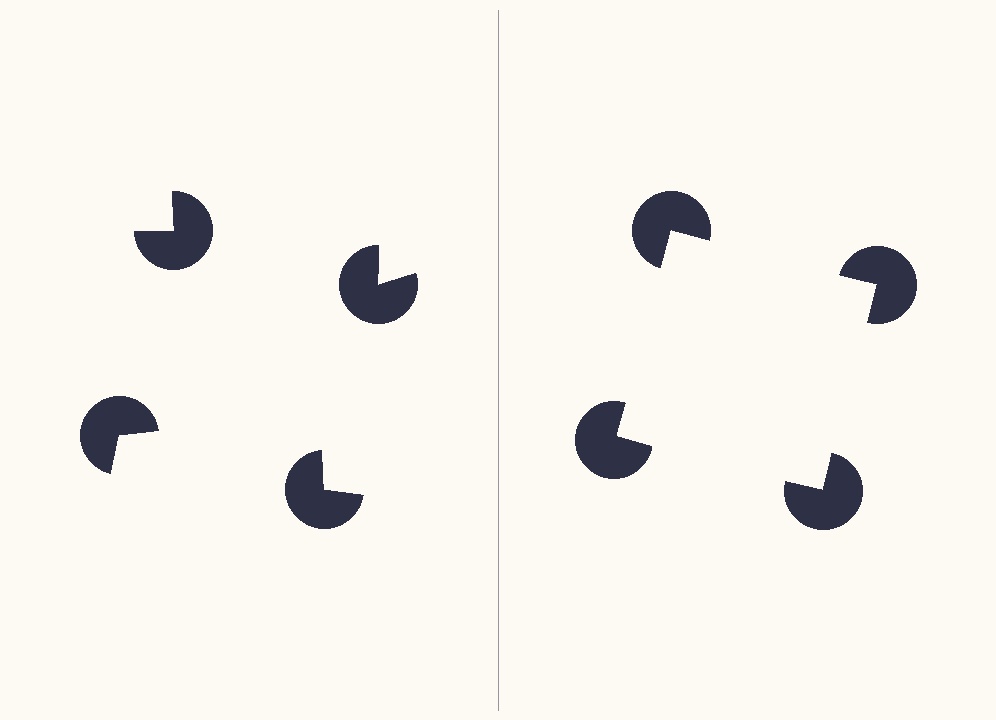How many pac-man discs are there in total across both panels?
8 — 4 on each side.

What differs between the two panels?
The pac-man discs are positioned identically on both sides; only the wedge orientations differ. On the right they align to a square; on the left they are misaligned.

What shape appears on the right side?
An illusory square.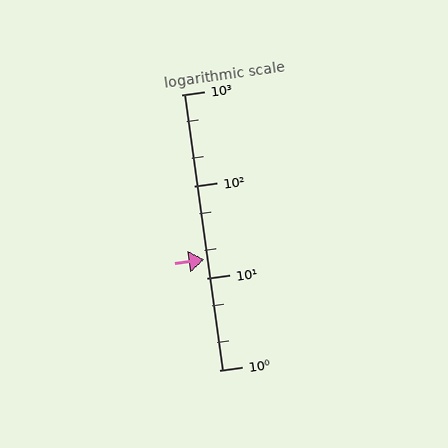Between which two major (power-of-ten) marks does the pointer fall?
The pointer is between 10 and 100.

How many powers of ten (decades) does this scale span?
The scale spans 3 decades, from 1 to 1000.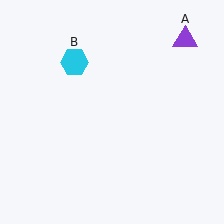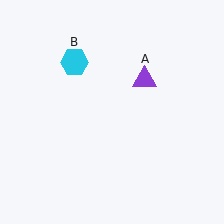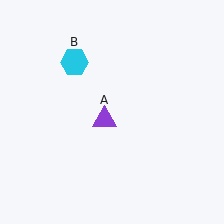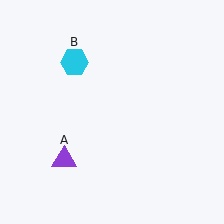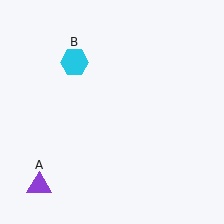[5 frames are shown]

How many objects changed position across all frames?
1 object changed position: purple triangle (object A).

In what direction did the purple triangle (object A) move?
The purple triangle (object A) moved down and to the left.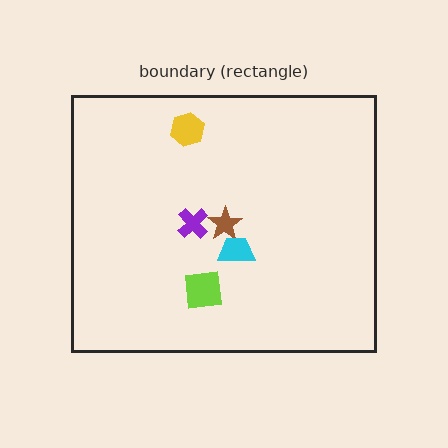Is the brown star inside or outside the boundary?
Inside.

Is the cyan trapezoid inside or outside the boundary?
Inside.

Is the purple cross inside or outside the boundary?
Inside.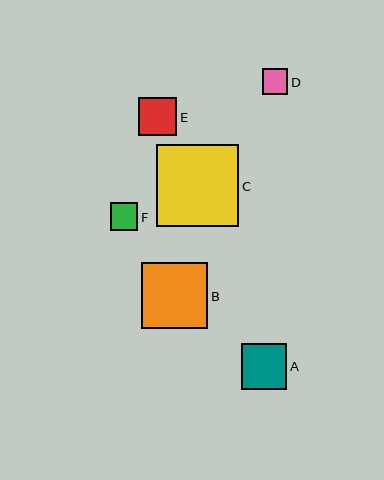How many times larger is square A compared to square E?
Square A is approximately 1.2 times the size of square E.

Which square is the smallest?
Square D is the smallest with a size of approximately 26 pixels.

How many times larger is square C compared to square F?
Square C is approximately 3.0 times the size of square F.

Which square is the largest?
Square C is the largest with a size of approximately 82 pixels.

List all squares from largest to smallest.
From largest to smallest: C, B, A, E, F, D.